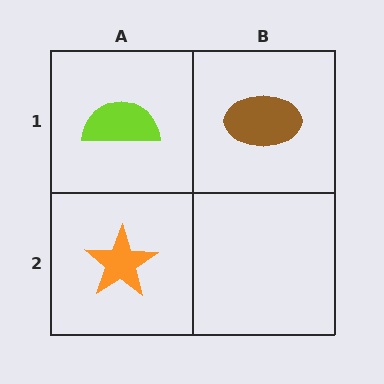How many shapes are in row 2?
1 shape.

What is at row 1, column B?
A brown ellipse.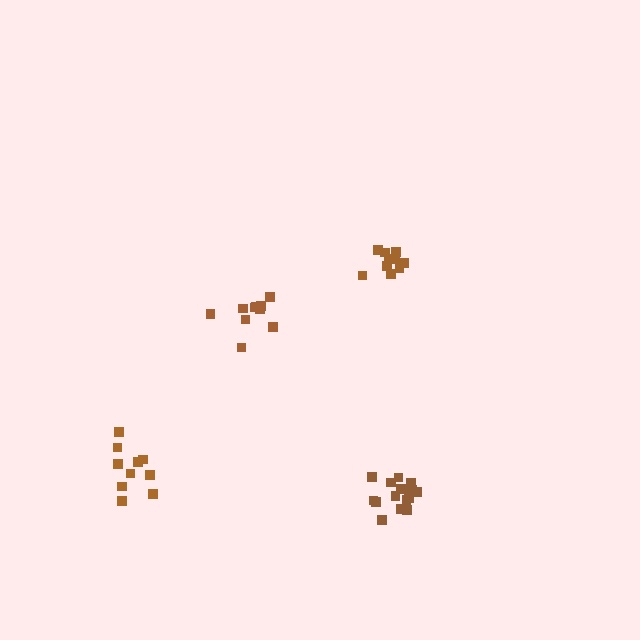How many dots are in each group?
Group 1: 10 dots, Group 2: 10 dots, Group 3: 16 dots, Group 4: 10 dots (46 total).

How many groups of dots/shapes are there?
There are 4 groups.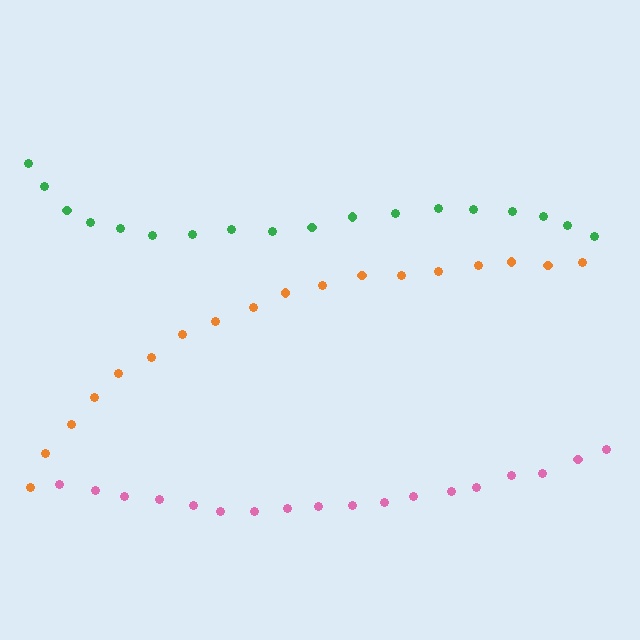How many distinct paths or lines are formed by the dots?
There are 3 distinct paths.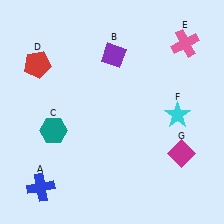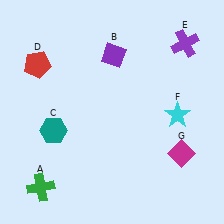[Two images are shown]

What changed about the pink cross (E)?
In Image 1, E is pink. In Image 2, it changed to purple.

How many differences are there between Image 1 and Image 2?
There are 2 differences between the two images.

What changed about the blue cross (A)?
In Image 1, A is blue. In Image 2, it changed to green.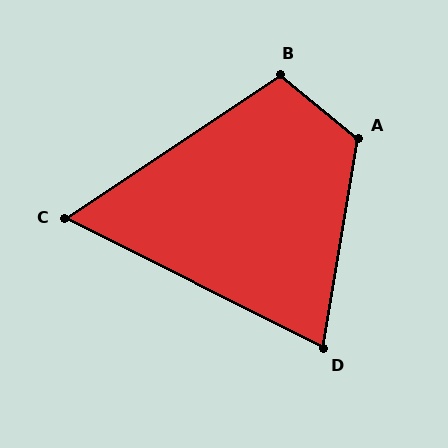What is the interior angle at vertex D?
Approximately 73 degrees (acute).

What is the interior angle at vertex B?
Approximately 107 degrees (obtuse).